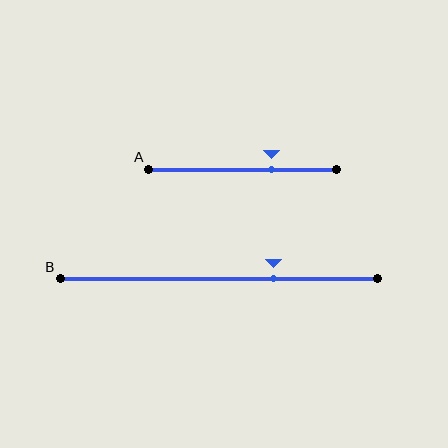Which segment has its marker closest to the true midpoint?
Segment A has its marker closest to the true midpoint.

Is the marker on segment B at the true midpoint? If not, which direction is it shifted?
No, the marker on segment B is shifted to the right by about 17% of the segment length.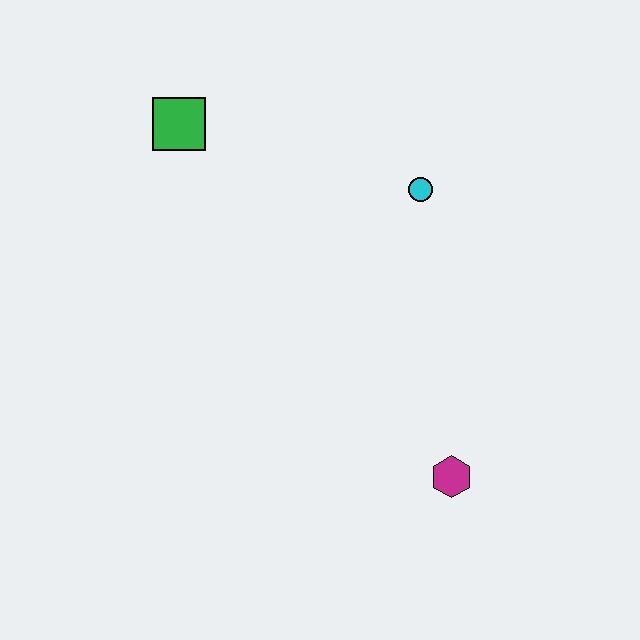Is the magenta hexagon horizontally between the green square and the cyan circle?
No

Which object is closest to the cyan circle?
The green square is closest to the cyan circle.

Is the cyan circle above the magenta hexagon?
Yes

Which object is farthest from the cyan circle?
The magenta hexagon is farthest from the cyan circle.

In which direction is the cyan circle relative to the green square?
The cyan circle is to the right of the green square.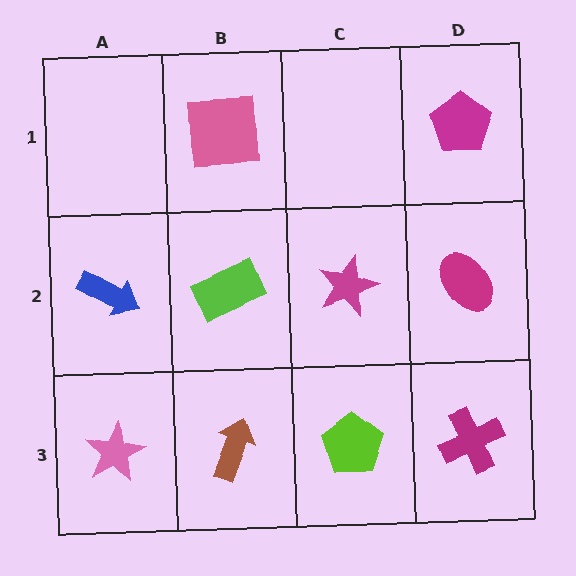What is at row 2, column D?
A magenta ellipse.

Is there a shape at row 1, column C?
No, that cell is empty.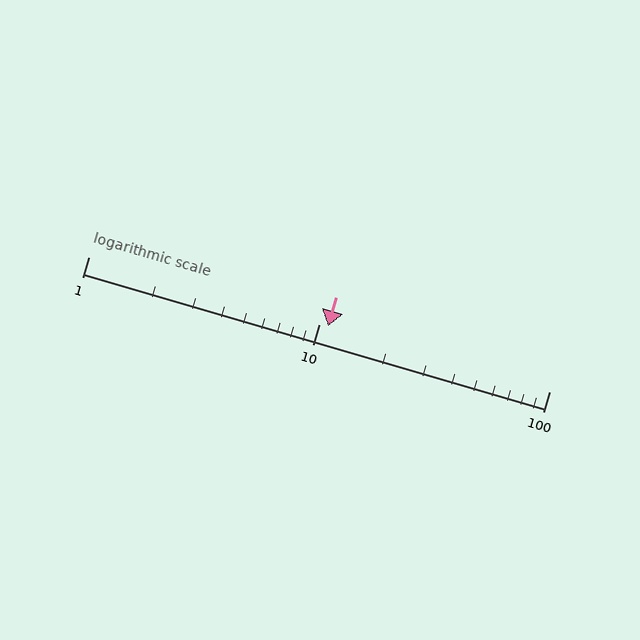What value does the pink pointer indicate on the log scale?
The pointer indicates approximately 11.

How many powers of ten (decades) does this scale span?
The scale spans 2 decades, from 1 to 100.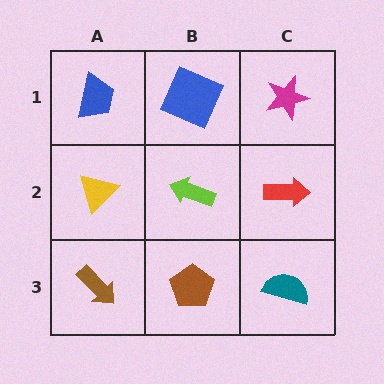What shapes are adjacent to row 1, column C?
A red arrow (row 2, column C), a blue square (row 1, column B).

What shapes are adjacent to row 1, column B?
A lime arrow (row 2, column B), a blue trapezoid (row 1, column A), a magenta star (row 1, column C).